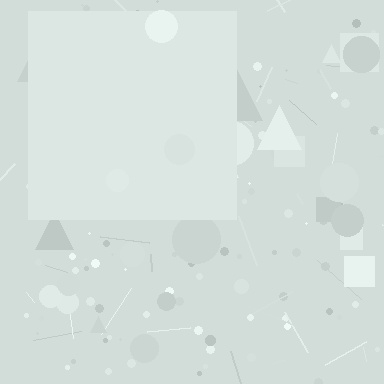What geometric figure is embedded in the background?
A square is embedded in the background.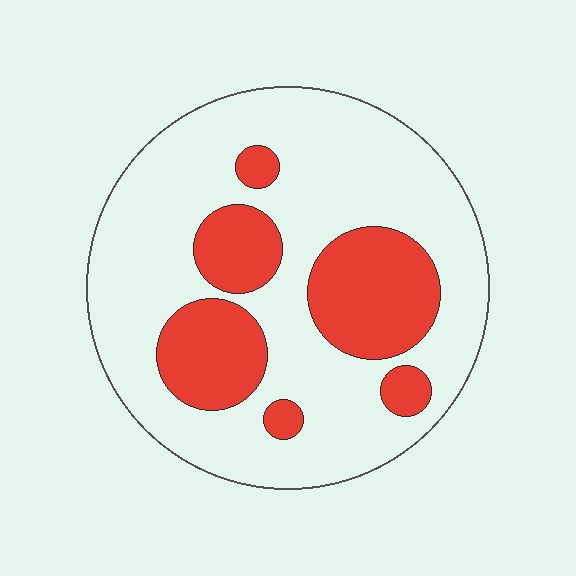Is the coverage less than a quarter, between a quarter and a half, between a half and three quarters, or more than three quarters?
Between a quarter and a half.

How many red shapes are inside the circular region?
6.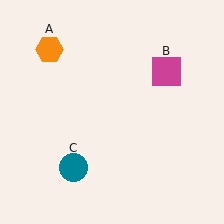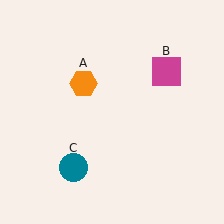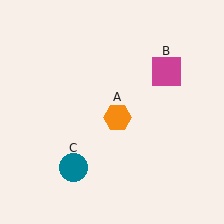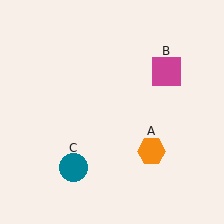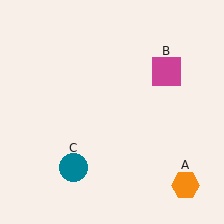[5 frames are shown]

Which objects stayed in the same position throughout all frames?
Magenta square (object B) and teal circle (object C) remained stationary.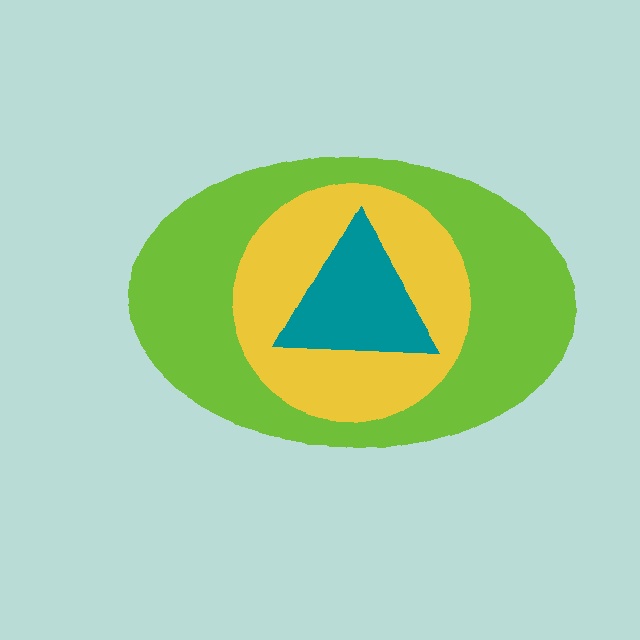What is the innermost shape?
The teal triangle.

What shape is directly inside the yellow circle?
The teal triangle.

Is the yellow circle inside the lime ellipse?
Yes.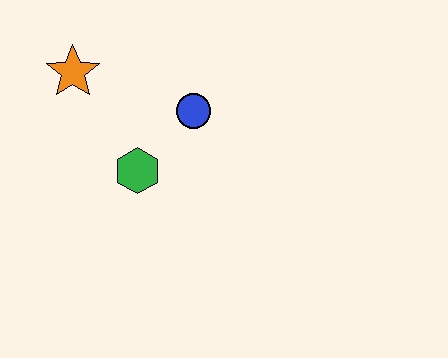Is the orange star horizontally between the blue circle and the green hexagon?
No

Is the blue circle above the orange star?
No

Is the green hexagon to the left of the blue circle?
Yes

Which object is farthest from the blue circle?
The orange star is farthest from the blue circle.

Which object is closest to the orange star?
The green hexagon is closest to the orange star.